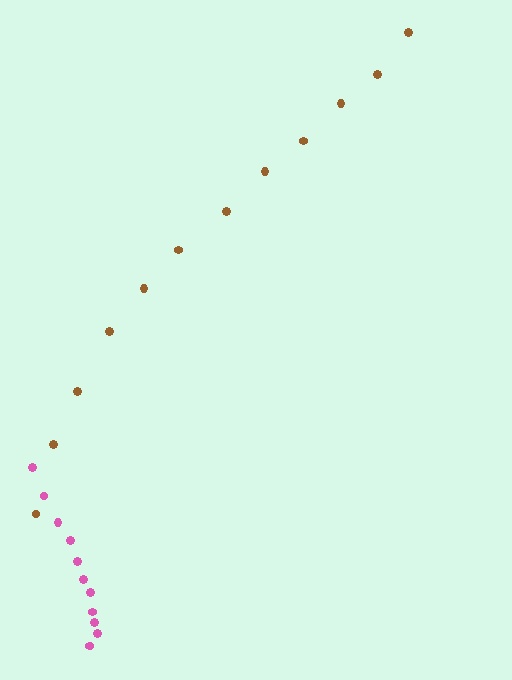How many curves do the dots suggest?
There are 2 distinct paths.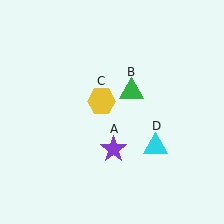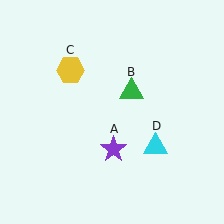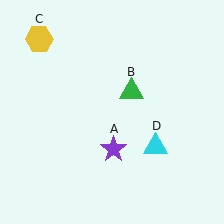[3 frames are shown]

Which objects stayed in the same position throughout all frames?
Purple star (object A) and green triangle (object B) and cyan triangle (object D) remained stationary.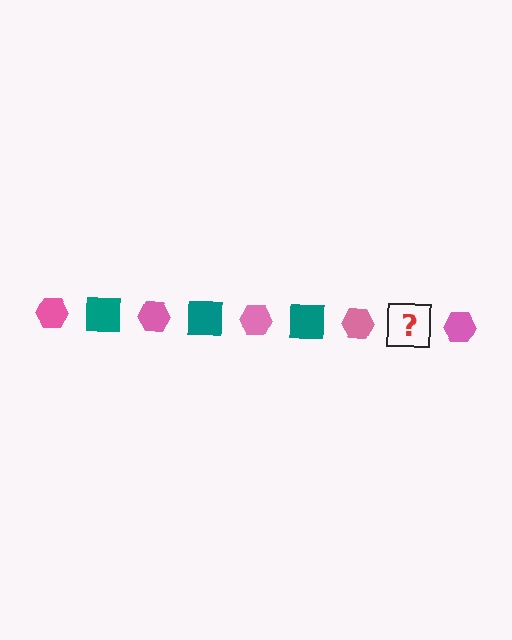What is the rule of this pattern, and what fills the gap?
The rule is that the pattern alternates between pink hexagon and teal square. The gap should be filled with a teal square.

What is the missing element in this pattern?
The missing element is a teal square.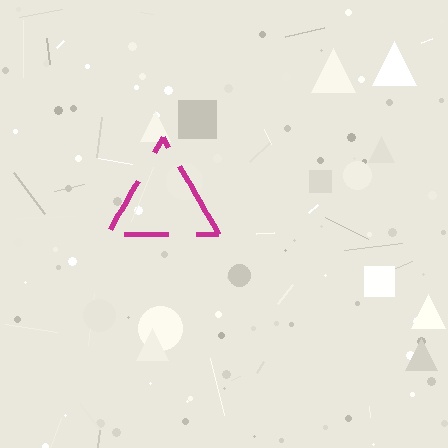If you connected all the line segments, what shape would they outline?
They would outline a triangle.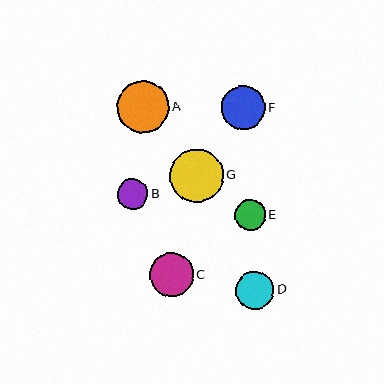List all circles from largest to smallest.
From largest to smallest: G, A, F, C, D, B, E.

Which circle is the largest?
Circle G is the largest with a size of approximately 53 pixels.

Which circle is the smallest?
Circle E is the smallest with a size of approximately 31 pixels.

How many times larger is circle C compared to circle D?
Circle C is approximately 1.2 times the size of circle D.